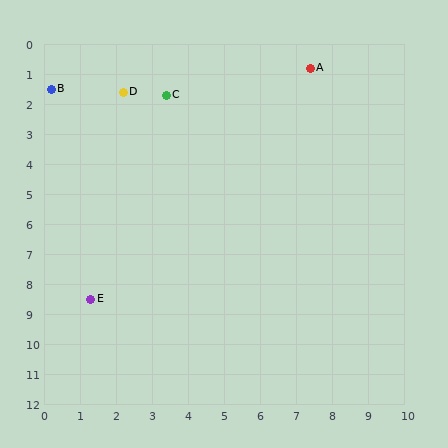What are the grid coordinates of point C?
Point C is at approximately (3.4, 1.7).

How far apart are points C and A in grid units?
Points C and A are about 4.1 grid units apart.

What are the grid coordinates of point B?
Point B is at approximately (0.2, 1.5).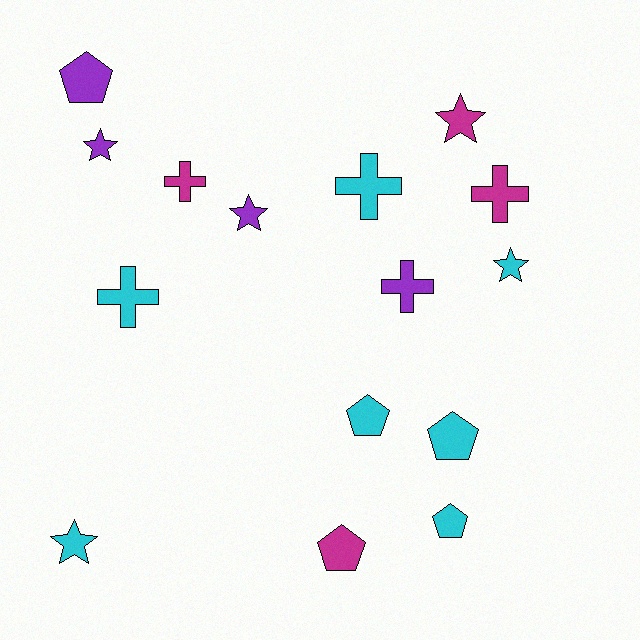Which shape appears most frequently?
Pentagon, with 5 objects.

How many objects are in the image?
There are 15 objects.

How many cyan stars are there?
There are 2 cyan stars.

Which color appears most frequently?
Cyan, with 7 objects.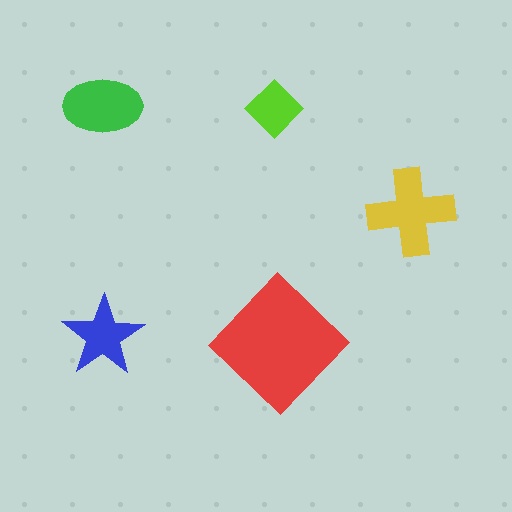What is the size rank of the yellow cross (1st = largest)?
2nd.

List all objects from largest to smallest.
The red diamond, the yellow cross, the green ellipse, the blue star, the lime diamond.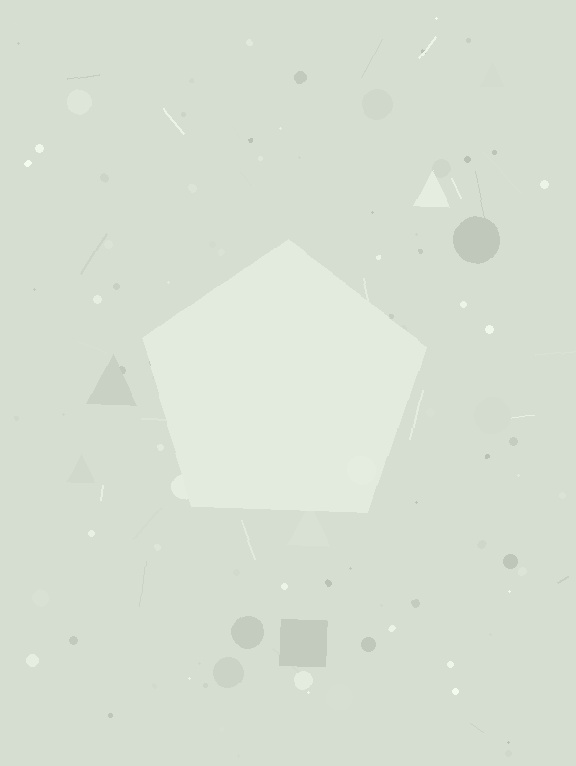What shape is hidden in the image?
A pentagon is hidden in the image.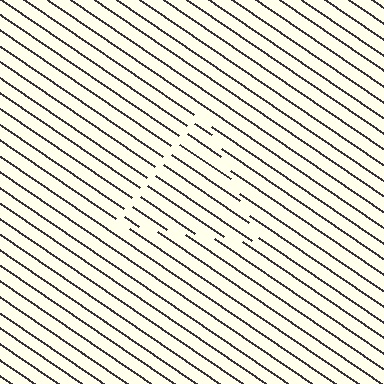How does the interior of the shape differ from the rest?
The interior of the shape contains the same grating, shifted by half a period — the contour is defined by the phase discontinuity where line-ends from the inner and outer gratings abut.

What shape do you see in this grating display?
An illusory triangle. The interior of the shape contains the same grating, shifted by half a period — the contour is defined by the phase discontinuity where line-ends from the inner and outer gratings abut.